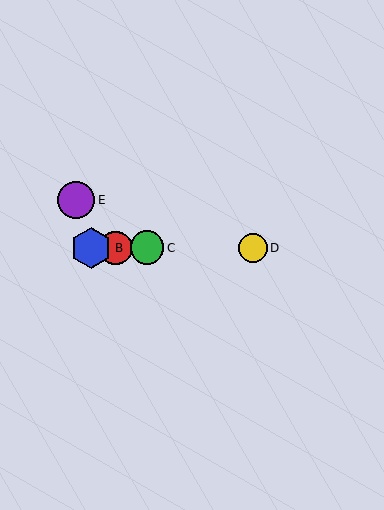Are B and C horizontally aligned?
Yes, both are at y≈248.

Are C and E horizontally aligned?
No, C is at y≈248 and E is at y≈200.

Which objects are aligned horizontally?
Objects A, B, C, D are aligned horizontally.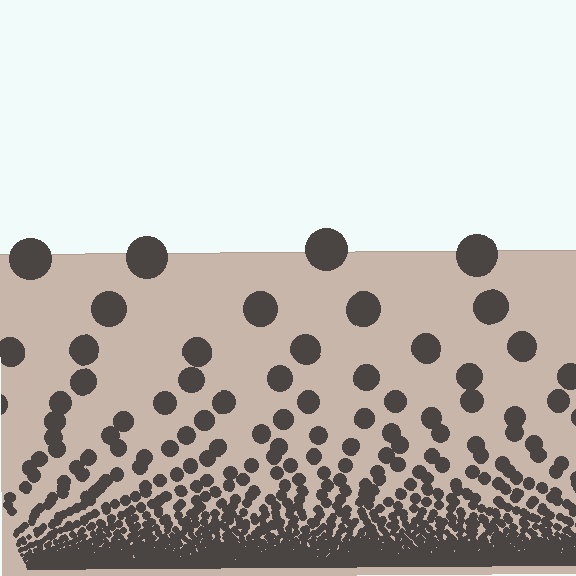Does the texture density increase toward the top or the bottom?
Density increases toward the bottom.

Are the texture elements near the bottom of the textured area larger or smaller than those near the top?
Smaller. The gradient is inverted — elements near the bottom are smaller and denser.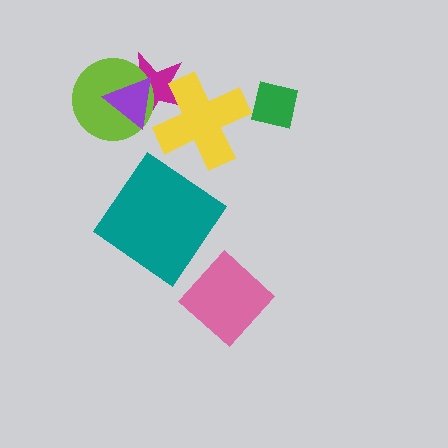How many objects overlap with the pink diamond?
0 objects overlap with the pink diamond.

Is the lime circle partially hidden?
Yes, it is partially covered by another shape.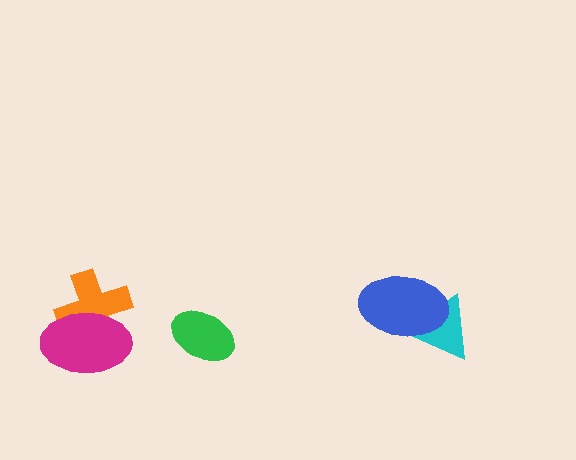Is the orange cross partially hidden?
Yes, it is partially covered by another shape.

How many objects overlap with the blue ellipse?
1 object overlaps with the blue ellipse.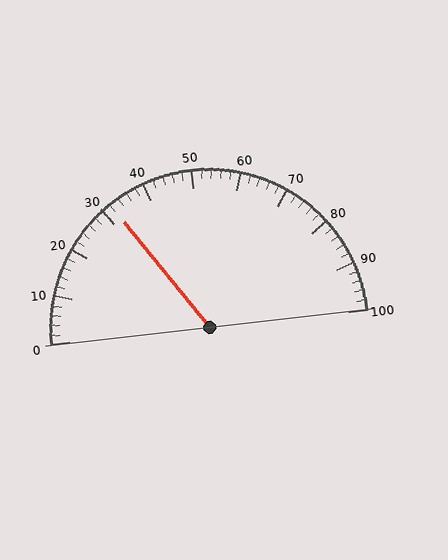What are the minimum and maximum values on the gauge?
The gauge ranges from 0 to 100.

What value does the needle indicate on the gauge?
The needle indicates approximately 32.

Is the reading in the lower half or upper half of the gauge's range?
The reading is in the lower half of the range (0 to 100).